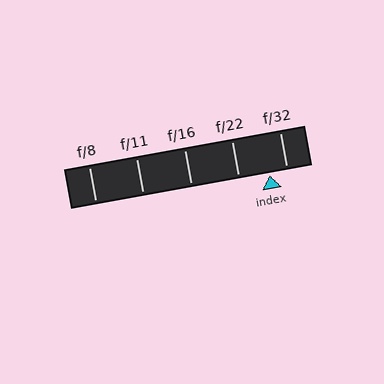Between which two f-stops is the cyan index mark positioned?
The index mark is between f/22 and f/32.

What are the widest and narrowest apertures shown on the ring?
The widest aperture shown is f/8 and the narrowest is f/32.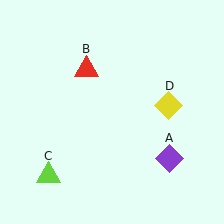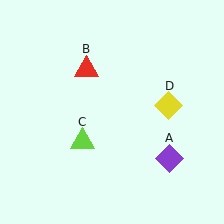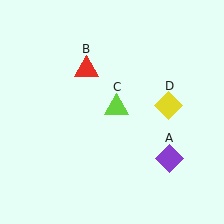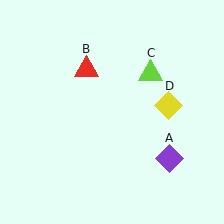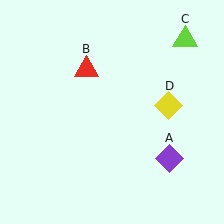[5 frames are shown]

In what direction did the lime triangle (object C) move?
The lime triangle (object C) moved up and to the right.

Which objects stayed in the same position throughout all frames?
Purple diamond (object A) and red triangle (object B) and yellow diamond (object D) remained stationary.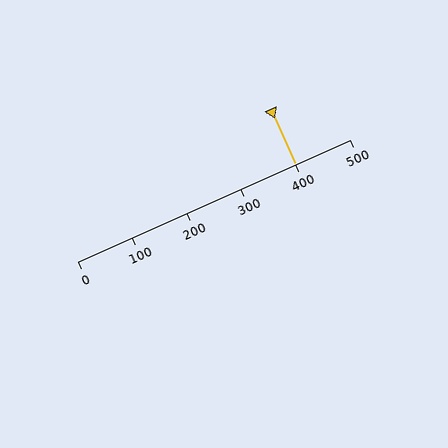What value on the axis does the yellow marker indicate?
The marker indicates approximately 400.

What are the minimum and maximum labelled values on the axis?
The axis runs from 0 to 500.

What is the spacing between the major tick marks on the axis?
The major ticks are spaced 100 apart.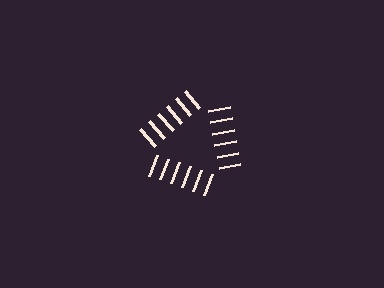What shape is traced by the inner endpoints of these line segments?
An illusory triangle — the line segments terminate on its edges but no continuous stroke is drawn.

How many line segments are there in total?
18 — 6 along each of the 3 edges.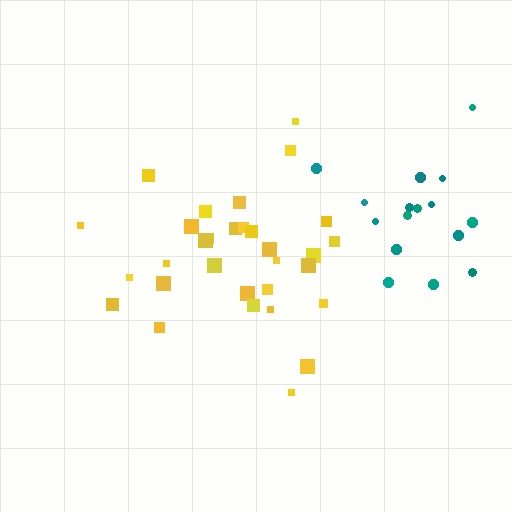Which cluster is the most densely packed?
Yellow.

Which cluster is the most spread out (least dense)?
Teal.